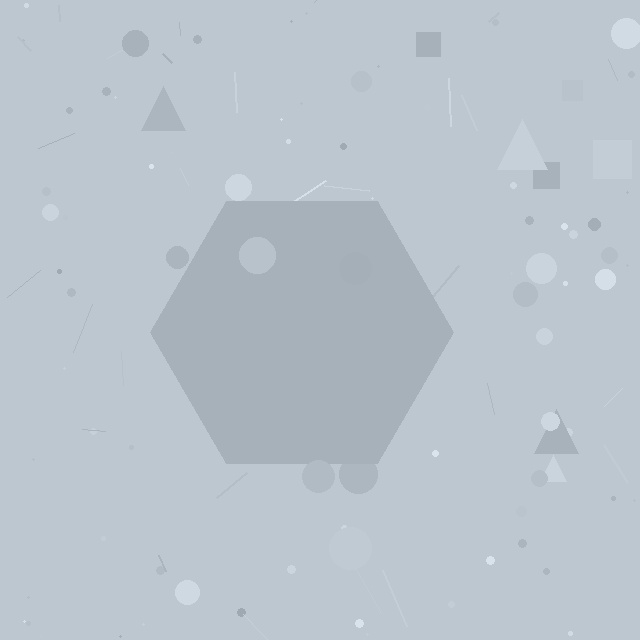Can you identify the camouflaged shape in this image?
The camouflaged shape is a hexagon.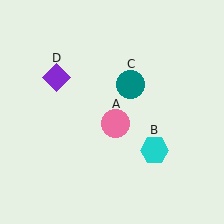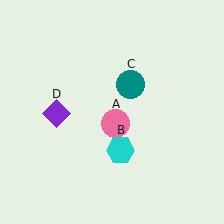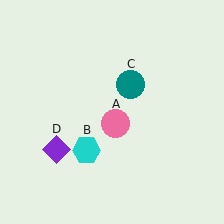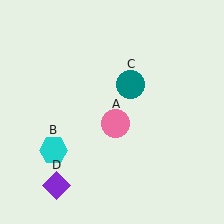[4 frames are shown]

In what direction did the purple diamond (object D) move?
The purple diamond (object D) moved down.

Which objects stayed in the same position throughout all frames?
Pink circle (object A) and teal circle (object C) remained stationary.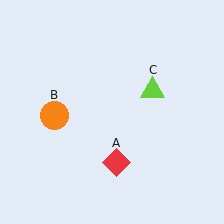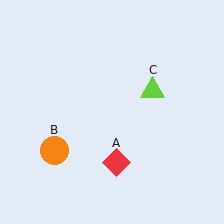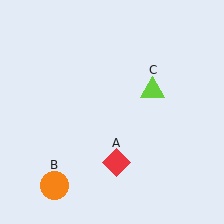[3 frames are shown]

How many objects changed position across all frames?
1 object changed position: orange circle (object B).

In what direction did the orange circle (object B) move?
The orange circle (object B) moved down.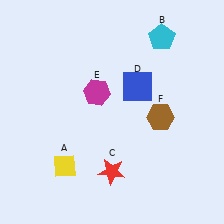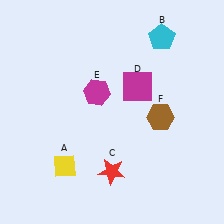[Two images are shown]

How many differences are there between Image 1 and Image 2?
There is 1 difference between the two images.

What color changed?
The square (D) changed from blue in Image 1 to magenta in Image 2.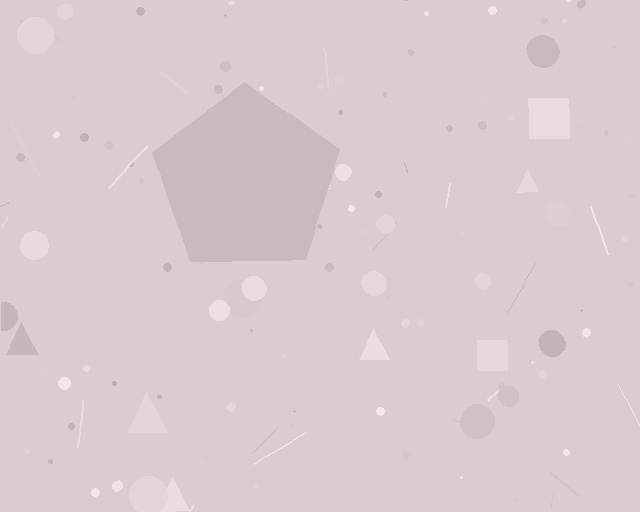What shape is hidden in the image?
A pentagon is hidden in the image.